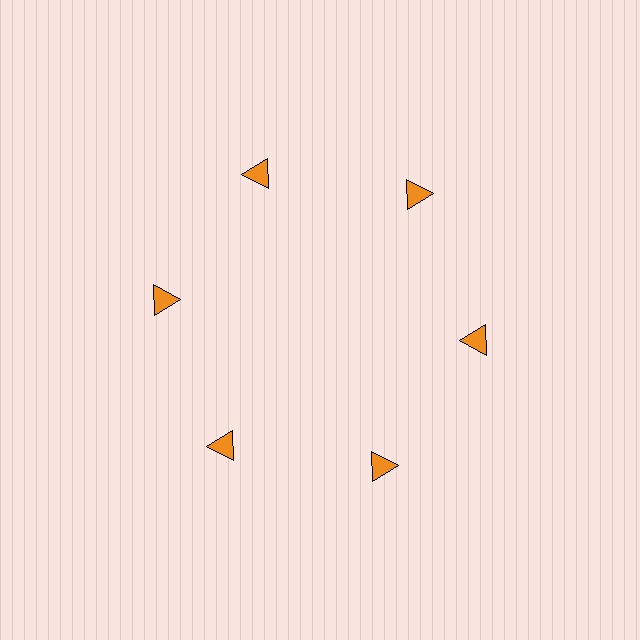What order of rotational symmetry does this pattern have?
This pattern has 6-fold rotational symmetry.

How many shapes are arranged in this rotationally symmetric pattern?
There are 6 shapes, arranged in 6 groups of 1.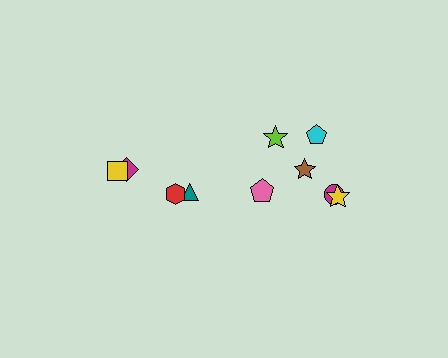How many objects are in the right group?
There are 6 objects.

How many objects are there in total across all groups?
There are 10 objects.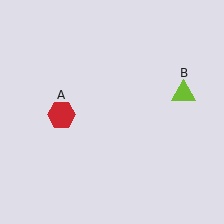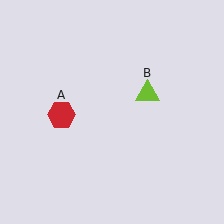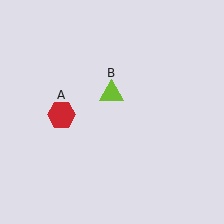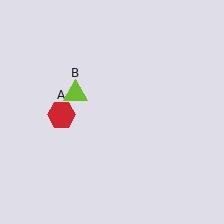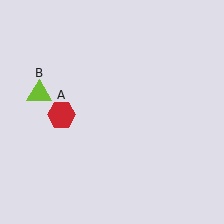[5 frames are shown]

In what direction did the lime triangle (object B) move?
The lime triangle (object B) moved left.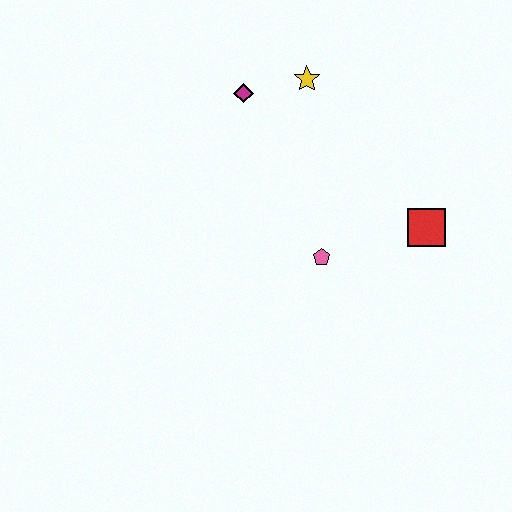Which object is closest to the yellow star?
The magenta diamond is closest to the yellow star.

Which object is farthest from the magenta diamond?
The red square is farthest from the magenta diamond.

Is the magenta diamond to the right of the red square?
No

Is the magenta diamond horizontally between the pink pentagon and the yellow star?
No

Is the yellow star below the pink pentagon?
No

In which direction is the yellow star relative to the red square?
The yellow star is above the red square.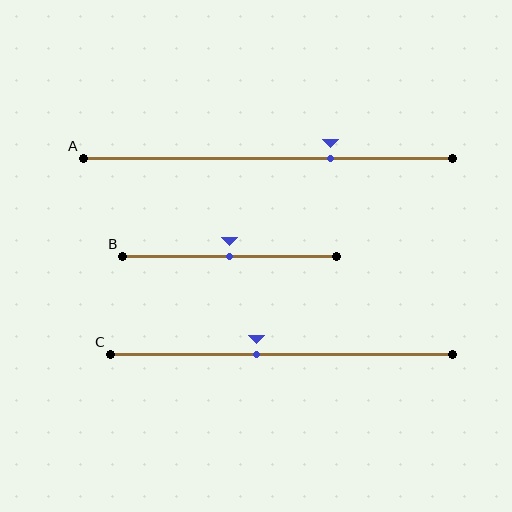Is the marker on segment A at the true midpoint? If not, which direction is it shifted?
No, the marker on segment A is shifted to the right by about 17% of the segment length.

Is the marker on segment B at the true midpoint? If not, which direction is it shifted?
Yes, the marker on segment B is at the true midpoint.